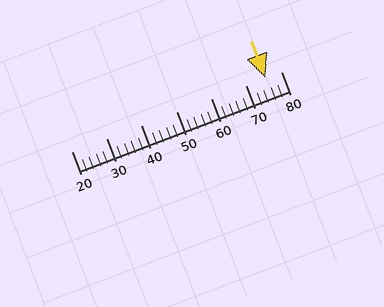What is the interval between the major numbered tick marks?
The major tick marks are spaced 10 units apart.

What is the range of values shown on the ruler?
The ruler shows values from 20 to 80.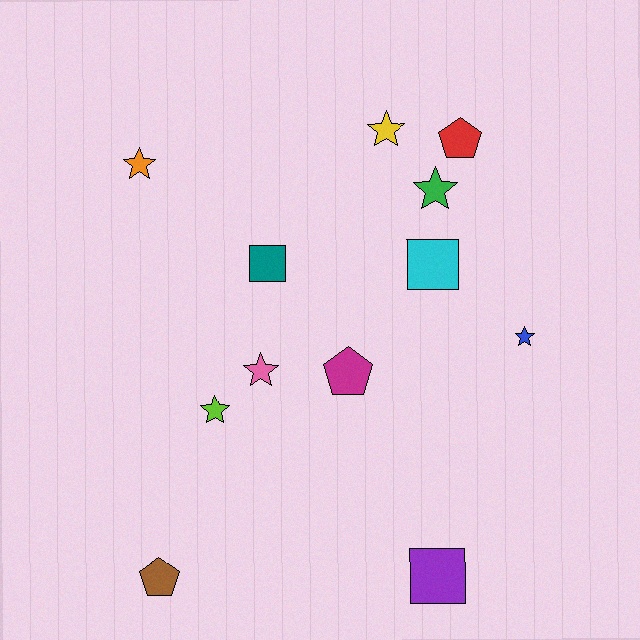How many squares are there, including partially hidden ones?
There are 3 squares.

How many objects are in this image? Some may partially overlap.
There are 12 objects.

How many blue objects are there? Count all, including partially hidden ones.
There is 1 blue object.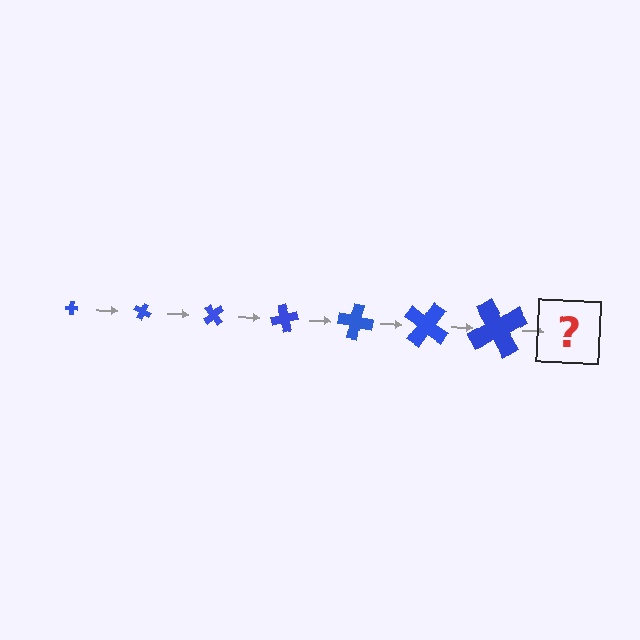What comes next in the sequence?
The next element should be a cross, larger than the previous one and rotated 175 degrees from the start.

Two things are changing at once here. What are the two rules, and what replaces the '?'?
The two rules are that the cross grows larger each step and it rotates 25 degrees each step. The '?' should be a cross, larger than the previous one and rotated 175 degrees from the start.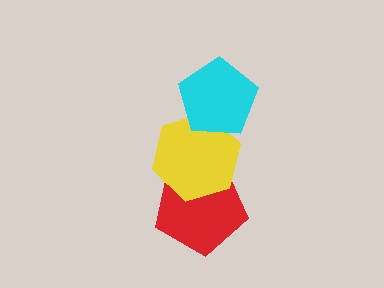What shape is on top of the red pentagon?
The yellow hexagon is on top of the red pentagon.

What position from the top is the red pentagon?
The red pentagon is 3rd from the top.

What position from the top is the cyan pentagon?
The cyan pentagon is 1st from the top.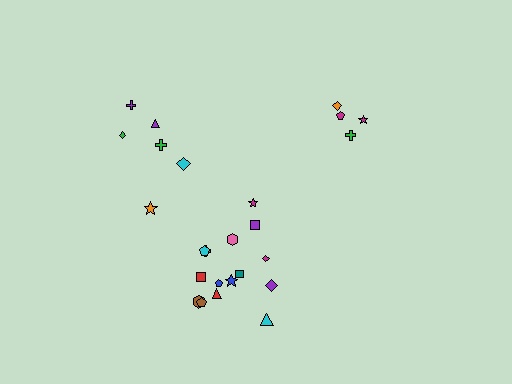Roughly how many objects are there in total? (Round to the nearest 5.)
Roughly 25 objects in total.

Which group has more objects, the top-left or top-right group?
The top-left group.